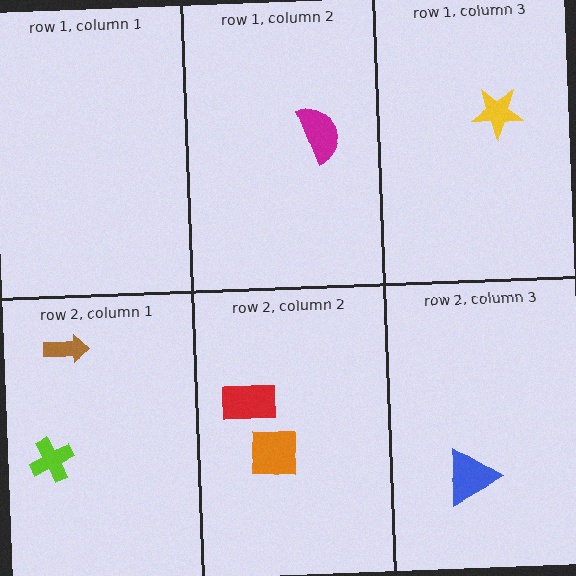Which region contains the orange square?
The row 2, column 2 region.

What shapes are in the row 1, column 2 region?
The magenta semicircle.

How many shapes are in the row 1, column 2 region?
1.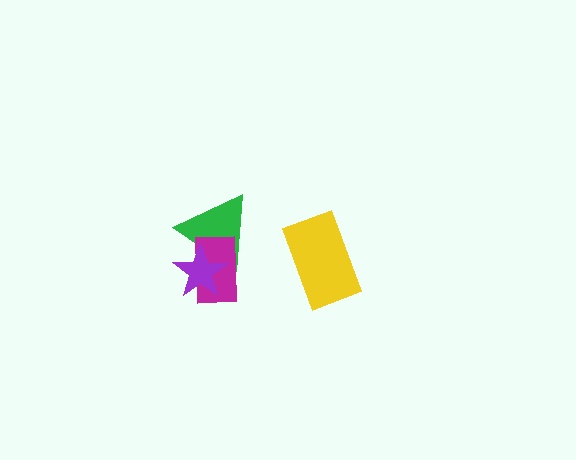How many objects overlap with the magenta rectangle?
2 objects overlap with the magenta rectangle.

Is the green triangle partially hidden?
Yes, it is partially covered by another shape.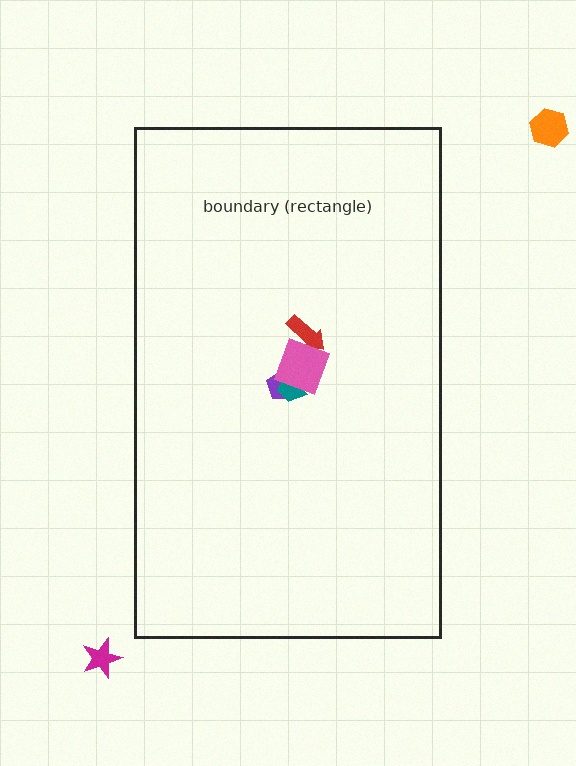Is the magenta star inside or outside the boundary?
Outside.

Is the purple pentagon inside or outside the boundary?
Inside.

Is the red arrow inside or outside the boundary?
Inside.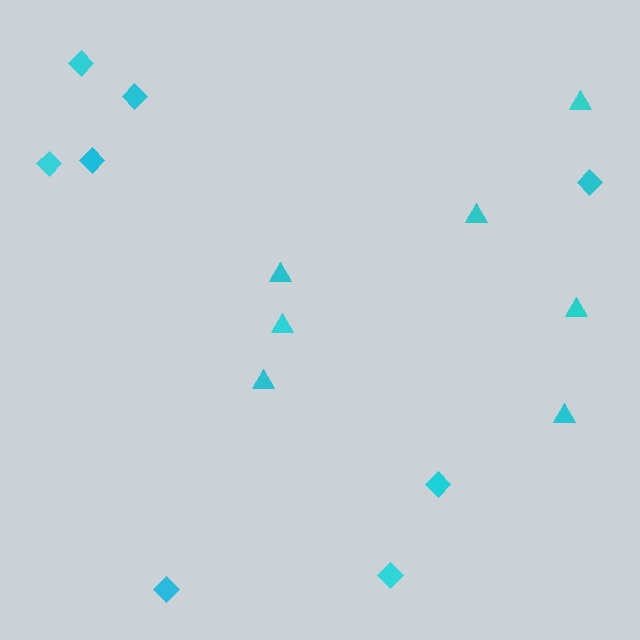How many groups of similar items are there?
There are 2 groups: one group of triangles (7) and one group of diamonds (8).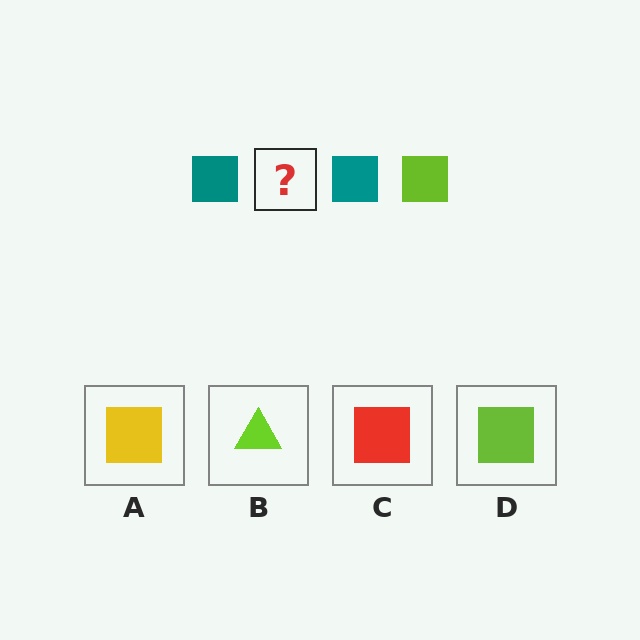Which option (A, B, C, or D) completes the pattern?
D.